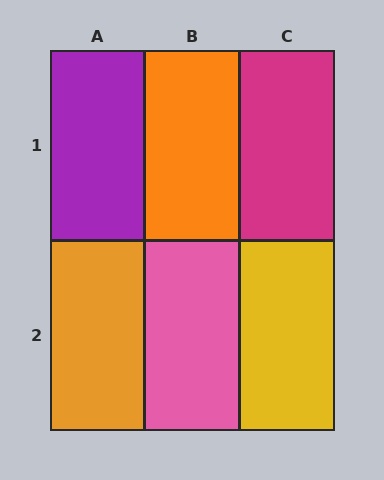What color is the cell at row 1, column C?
Magenta.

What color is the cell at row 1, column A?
Purple.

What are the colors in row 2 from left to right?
Orange, pink, yellow.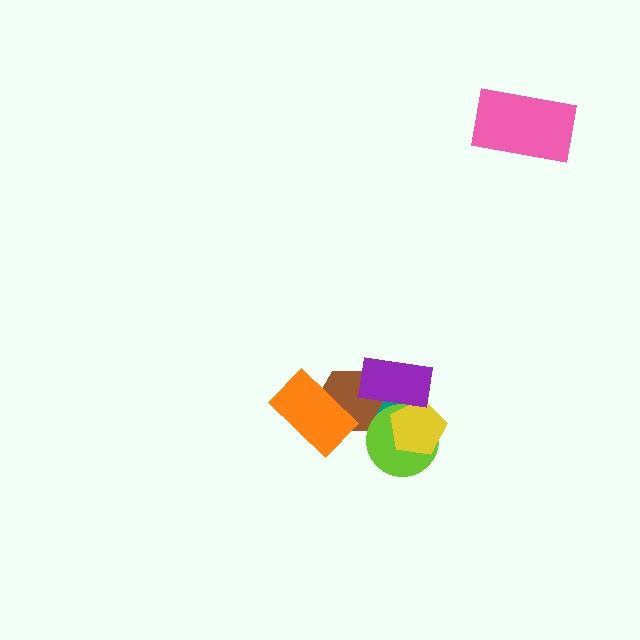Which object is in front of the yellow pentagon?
The purple rectangle is in front of the yellow pentagon.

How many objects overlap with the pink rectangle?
0 objects overlap with the pink rectangle.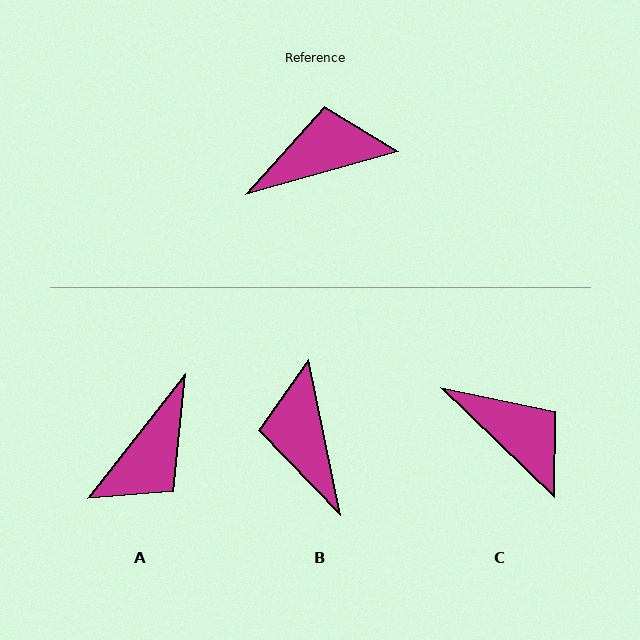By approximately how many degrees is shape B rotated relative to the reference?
Approximately 86 degrees counter-clockwise.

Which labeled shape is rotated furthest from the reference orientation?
A, about 144 degrees away.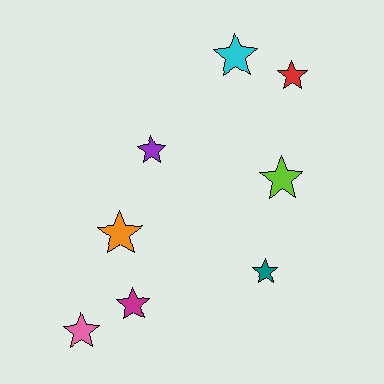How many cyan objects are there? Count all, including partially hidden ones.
There is 1 cyan object.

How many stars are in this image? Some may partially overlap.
There are 8 stars.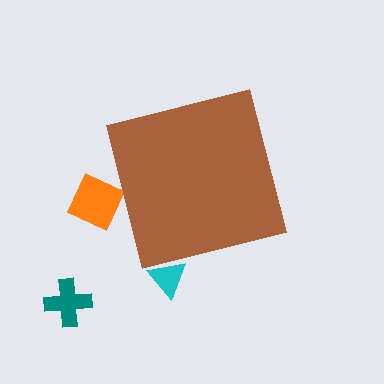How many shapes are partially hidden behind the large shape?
2 shapes are partially hidden.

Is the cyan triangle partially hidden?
Yes, the cyan triangle is partially hidden behind the brown square.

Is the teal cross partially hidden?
No, the teal cross is fully visible.